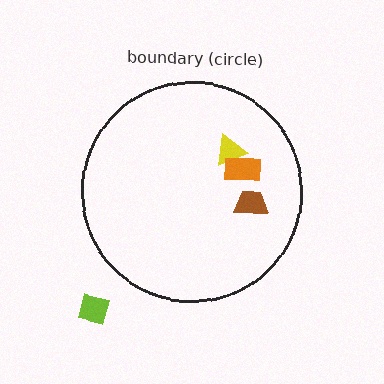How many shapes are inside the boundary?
3 inside, 1 outside.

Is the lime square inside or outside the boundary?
Outside.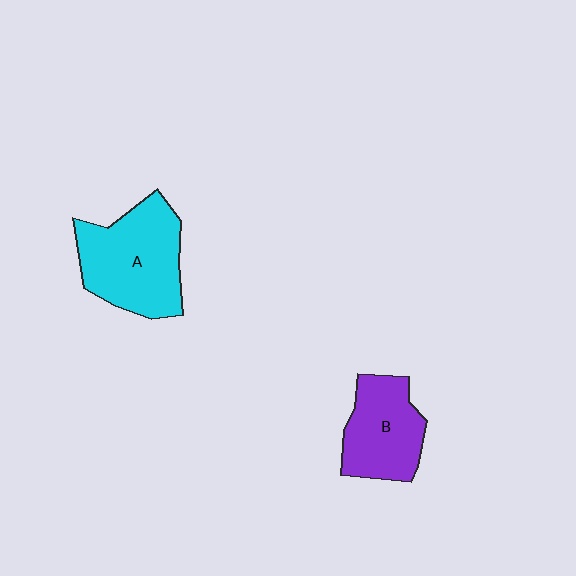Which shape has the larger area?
Shape A (cyan).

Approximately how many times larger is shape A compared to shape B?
Approximately 1.4 times.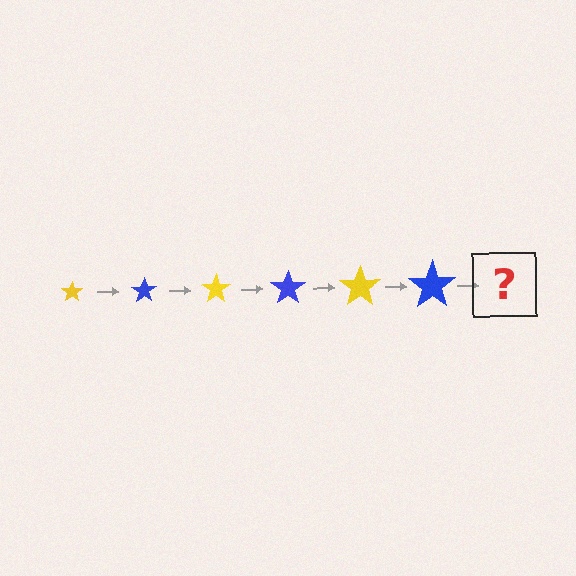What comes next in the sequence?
The next element should be a yellow star, larger than the previous one.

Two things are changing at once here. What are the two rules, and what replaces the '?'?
The two rules are that the star grows larger each step and the color cycles through yellow and blue. The '?' should be a yellow star, larger than the previous one.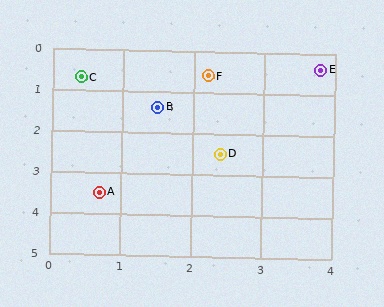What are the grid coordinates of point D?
Point D is at approximately (2.4, 2.5).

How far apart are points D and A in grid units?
Points D and A are about 2.0 grid units apart.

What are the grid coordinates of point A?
Point A is at approximately (0.7, 3.5).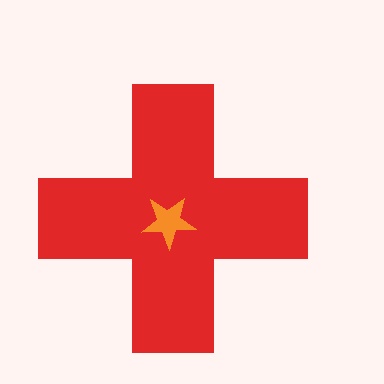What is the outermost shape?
The red cross.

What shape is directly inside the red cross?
The orange star.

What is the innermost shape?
The orange star.